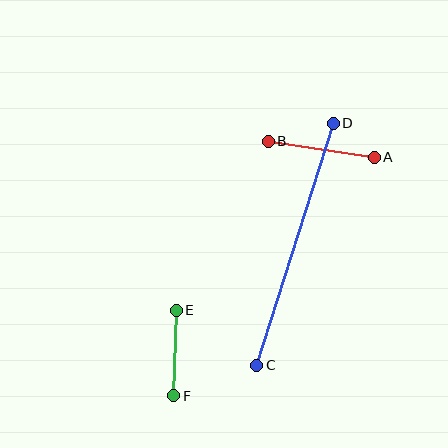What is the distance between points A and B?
The distance is approximately 108 pixels.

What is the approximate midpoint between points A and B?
The midpoint is at approximately (321, 149) pixels.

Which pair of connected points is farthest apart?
Points C and D are farthest apart.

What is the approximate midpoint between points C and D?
The midpoint is at approximately (295, 244) pixels.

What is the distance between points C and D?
The distance is approximately 254 pixels.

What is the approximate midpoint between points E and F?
The midpoint is at approximately (175, 353) pixels.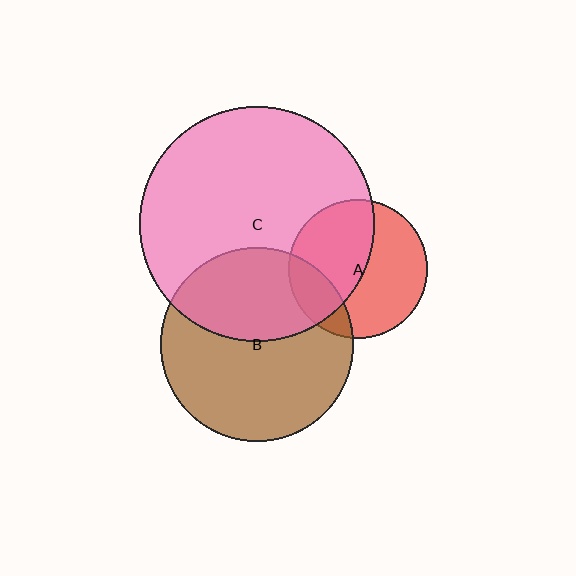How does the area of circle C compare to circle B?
Approximately 1.5 times.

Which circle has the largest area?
Circle C (pink).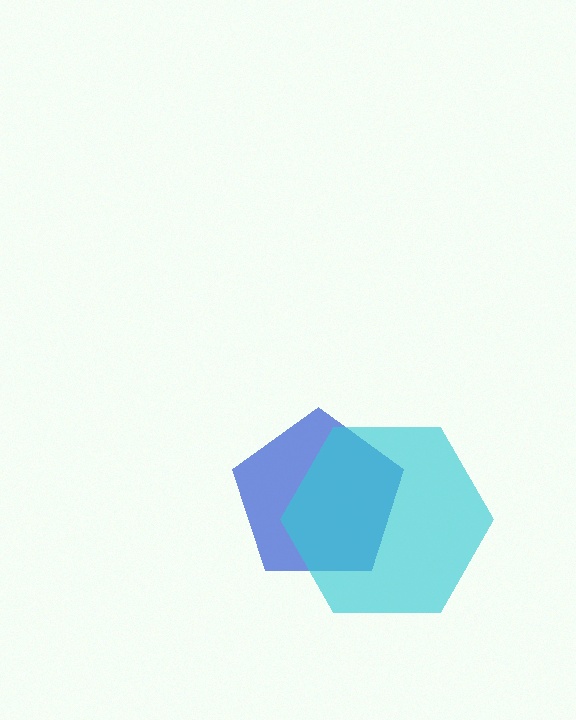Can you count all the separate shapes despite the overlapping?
Yes, there are 2 separate shapes.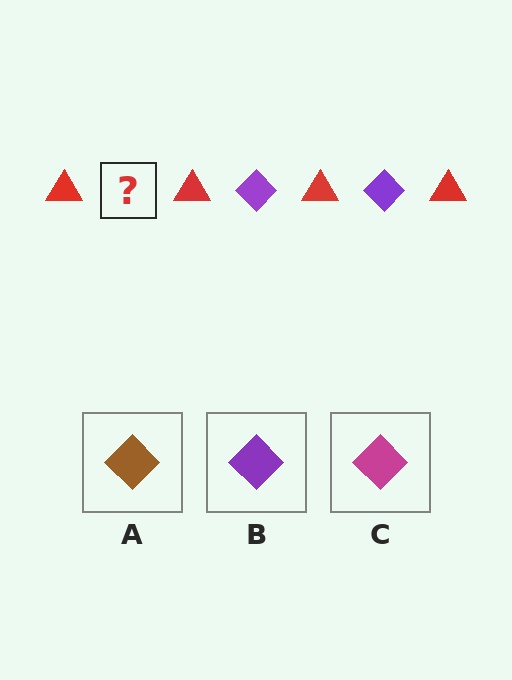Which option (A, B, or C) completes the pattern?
B.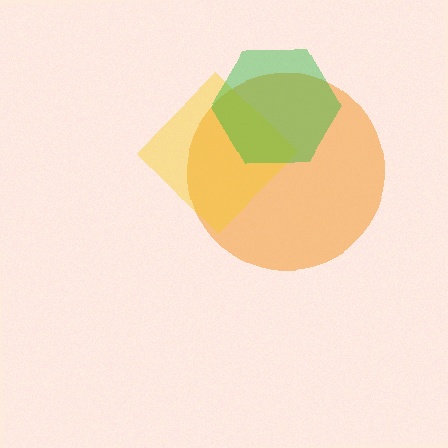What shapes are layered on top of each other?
The layered shapes are: an orange circle, a yellow diamond, a green hexagon.